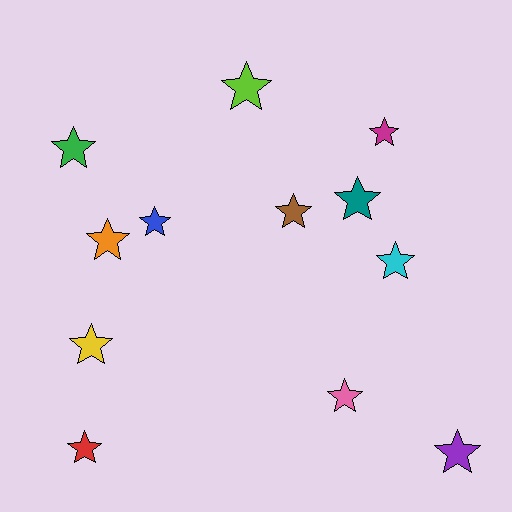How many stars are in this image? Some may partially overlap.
There are 12 stars.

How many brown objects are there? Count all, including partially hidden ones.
There is 1 brown object.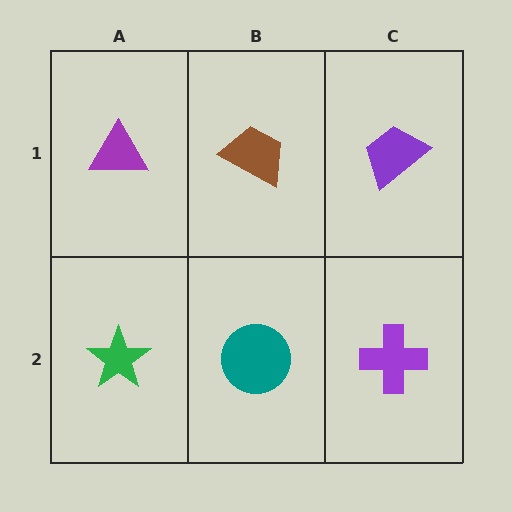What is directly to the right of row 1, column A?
A brown trapezoid.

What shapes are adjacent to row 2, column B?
A brown trapezoid (row 1, column B), a green star (row 2, column A), a purple cross (row 2, column C).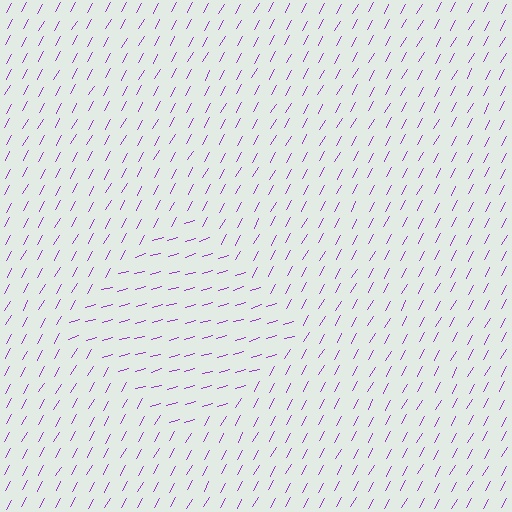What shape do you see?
I see a diamond.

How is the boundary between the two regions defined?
The boundary is defined purely by a change in line orientation (approximately 45 degrees difference). All lines are the same color and thickness.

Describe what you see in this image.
The image is filled with small purple line segments. A diamond region in the image has lines oriented differently from the surrounding lines, creating a visible texture boundary.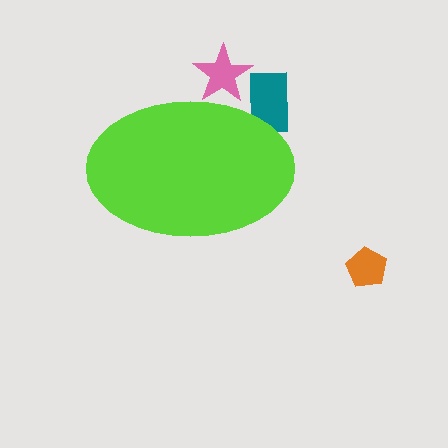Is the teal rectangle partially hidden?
Yes, the teal rectangle is partially hidden behind the lime ellipse.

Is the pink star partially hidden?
Yes, the pink star is partially hidden behind the lime ellipse.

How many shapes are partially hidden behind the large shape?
2 shapes are partially hidden.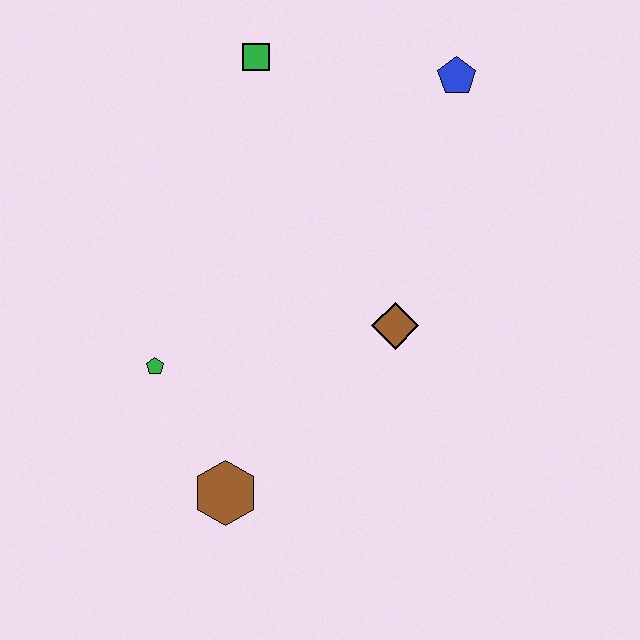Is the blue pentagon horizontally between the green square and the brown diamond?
No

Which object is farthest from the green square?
The brown hexagon is farthest from the green square.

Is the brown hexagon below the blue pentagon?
Yes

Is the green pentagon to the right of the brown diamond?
No